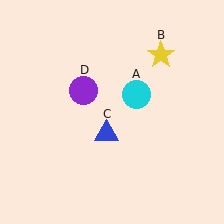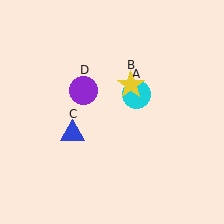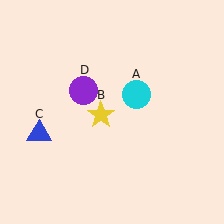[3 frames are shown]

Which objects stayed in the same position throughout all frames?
Cyan circle (object A) and purple circle (object D) remained stationary.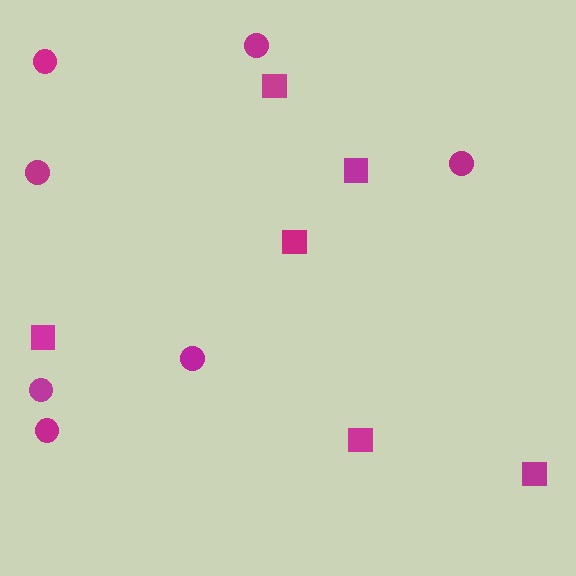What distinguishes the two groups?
There are 2 groups: one group of circles (7) and one group of squares (6).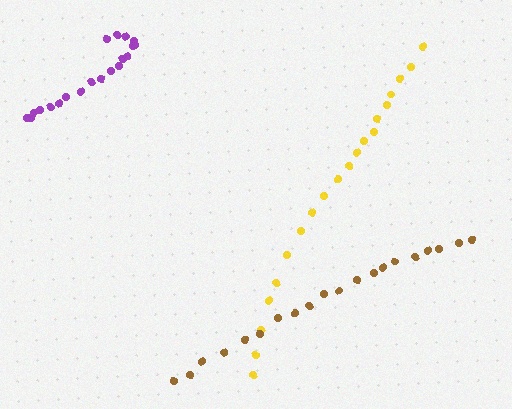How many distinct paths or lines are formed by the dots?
There are 3 distinct paths.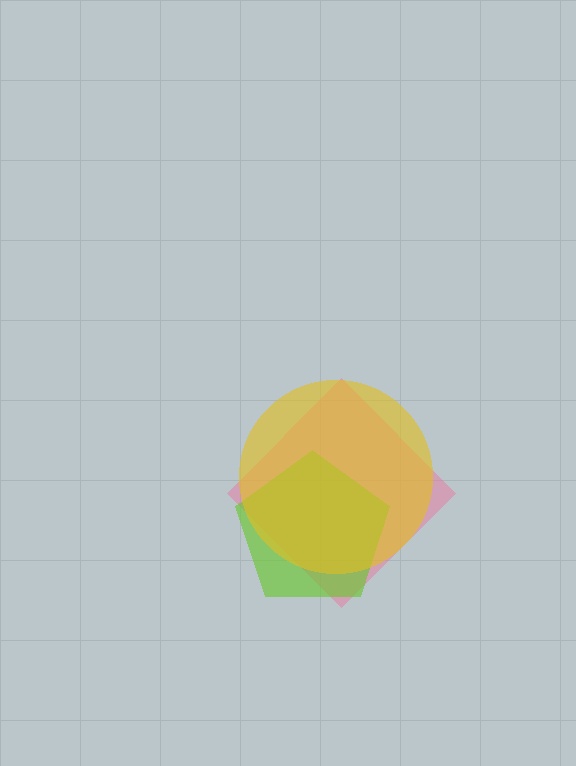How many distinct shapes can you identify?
There are 3 distinct shapes: a pink diamond, a lime pentagon, a yellow circle.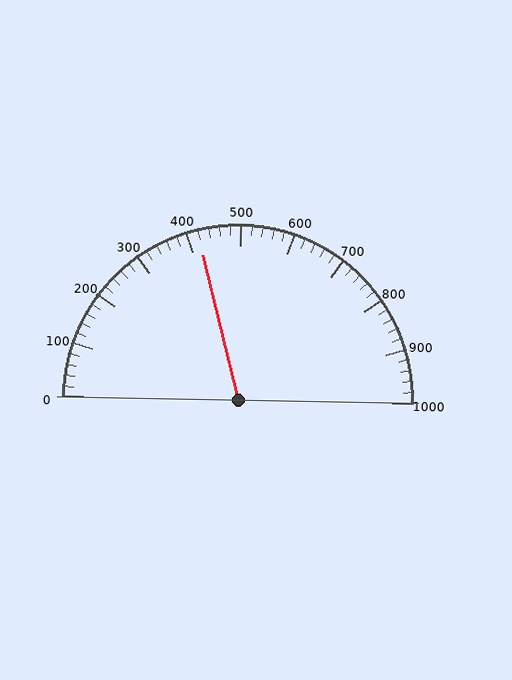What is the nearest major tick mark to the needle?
The nearest major tick mark is 400.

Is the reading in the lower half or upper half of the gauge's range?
The reading is in the lower half of the range (0 to 1000).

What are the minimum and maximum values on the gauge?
The gauge ranges from 0 to 1000.